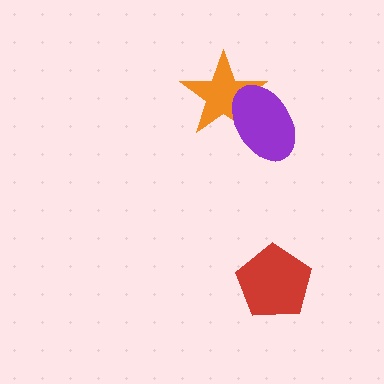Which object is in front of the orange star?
The purple ellipse is in front of the orange star.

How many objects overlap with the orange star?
1 object overlaps with the orange star.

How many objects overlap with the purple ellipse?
1 object overlaps with the purple ellipse.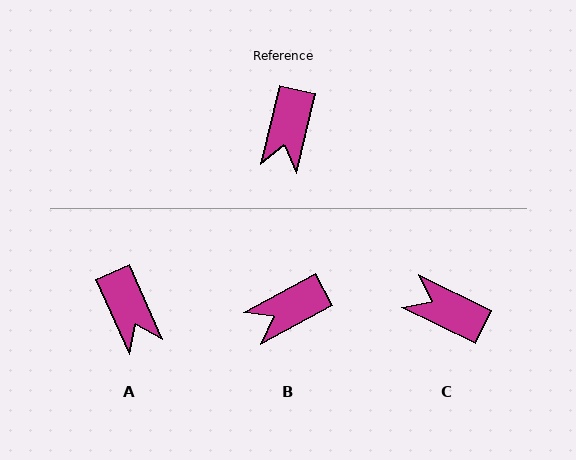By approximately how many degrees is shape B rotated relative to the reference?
Approximately 48 degrees clockwise.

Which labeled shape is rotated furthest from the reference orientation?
C, about 103 degrees away.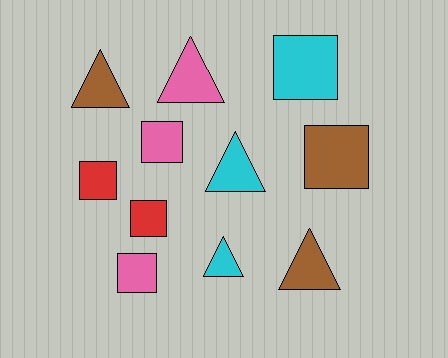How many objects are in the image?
There are 11 objects.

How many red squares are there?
There are 2 red squares.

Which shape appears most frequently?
Square, with 6 objects.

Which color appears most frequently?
Pink, with 3 objects.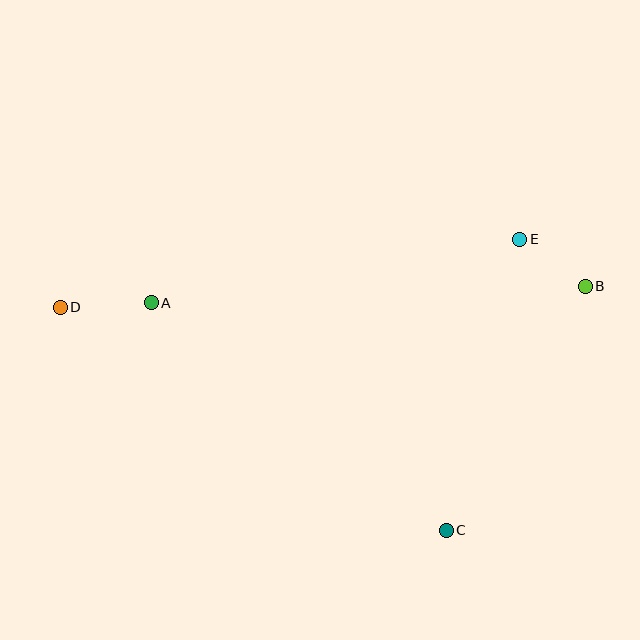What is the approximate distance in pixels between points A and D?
The distance between A and D is approximately 91 pixels.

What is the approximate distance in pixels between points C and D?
The distance between C and D is approximately 446 pixels.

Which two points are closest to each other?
Points B and E are closest to each other.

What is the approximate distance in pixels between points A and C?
The distance between A and C is approximately 373 pixels.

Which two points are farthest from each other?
Points B and D are farthest from each other.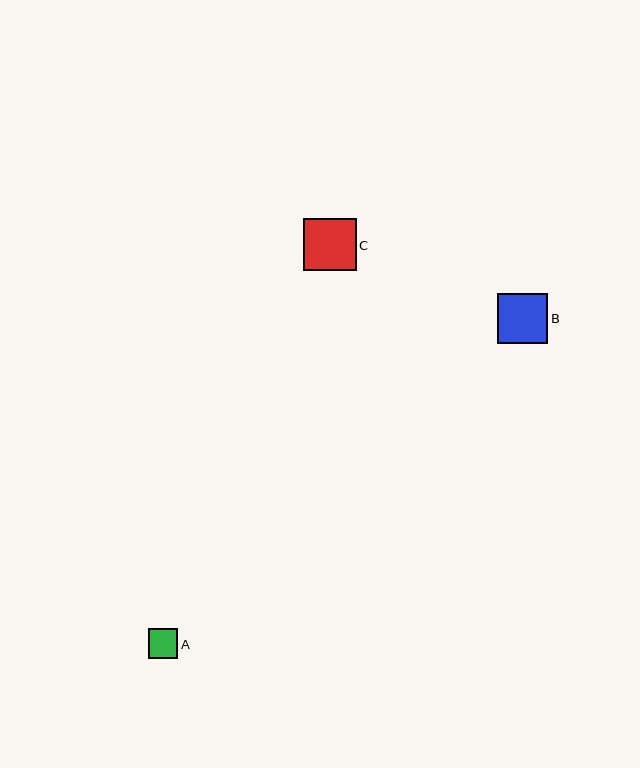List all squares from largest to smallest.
From largest to smallest: C, B, A.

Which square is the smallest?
Square A is the smallest with a size of approximately 30 pixels.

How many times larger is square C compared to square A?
Square C is approximately 1.8 times the size of square A.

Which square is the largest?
Square C is the largest with a size of approximately 52 pixels.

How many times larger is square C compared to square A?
Square C is approximately 1.8 times the size of square A.